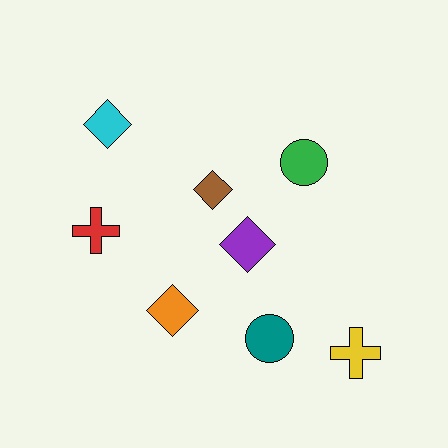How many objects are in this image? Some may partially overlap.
There are 8 objects.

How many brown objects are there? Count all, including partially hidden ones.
There is 1 brown object.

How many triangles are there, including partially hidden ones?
There are no triangles.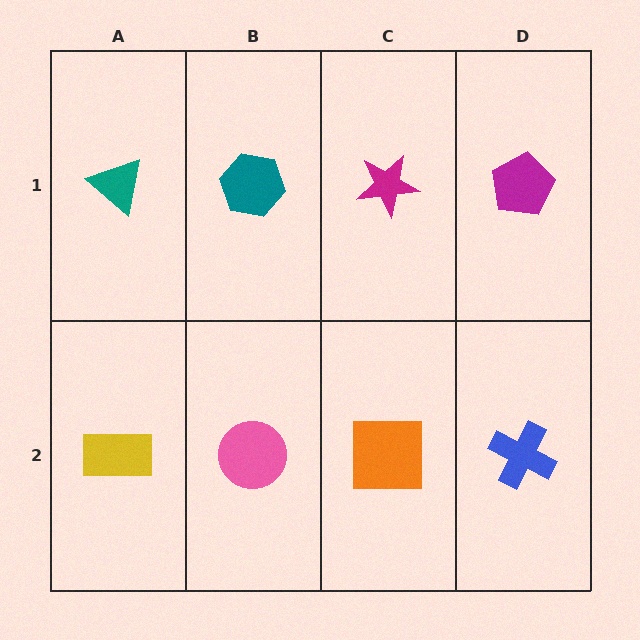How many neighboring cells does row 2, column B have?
3.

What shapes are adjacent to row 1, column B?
A pink circle (row 2, column B), a teal triangle (row 1, column A), a magenta star (row 1, column C).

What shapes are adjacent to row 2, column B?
A teal hexagon (row 1, column B), a yellow rectangle (row 2, column A), an orange square (row 2, column C).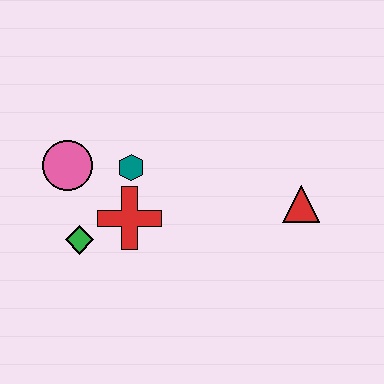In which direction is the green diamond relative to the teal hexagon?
The green diamond is below the teal hexagon.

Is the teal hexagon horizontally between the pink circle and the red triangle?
Yes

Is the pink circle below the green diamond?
No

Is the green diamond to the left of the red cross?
Yes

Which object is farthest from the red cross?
The red triangle is farthest from the red cross.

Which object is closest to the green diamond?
The red cross is closest to the green diamond.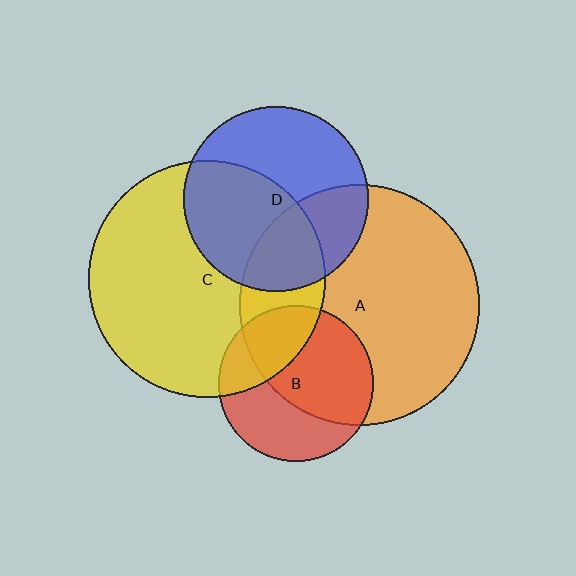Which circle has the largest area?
Circle A (orange).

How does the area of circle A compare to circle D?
Approximately 1.7 times.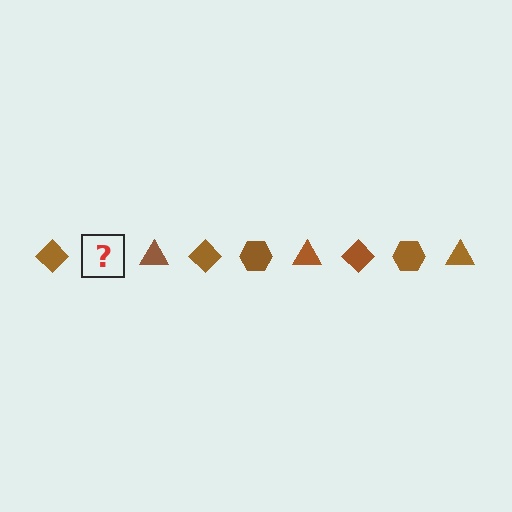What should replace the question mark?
The question mark should be replaced with a brown hexagon.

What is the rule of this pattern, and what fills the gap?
The rule is that the pattern cycles through diamond, hexagon, triangle shapes in brown. The gap should be filled with a brown hexagon.